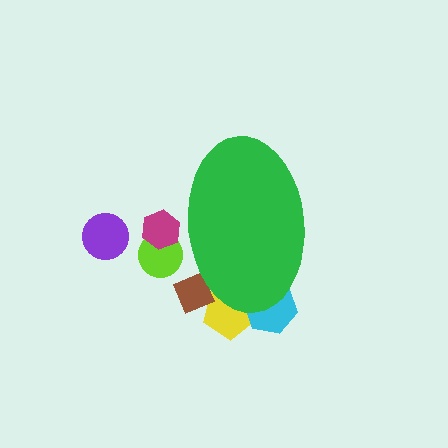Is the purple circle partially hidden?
No, the purple circle is fully visible.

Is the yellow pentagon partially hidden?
Yes, the yellow pentagon is partially hidden behind the green ellipse.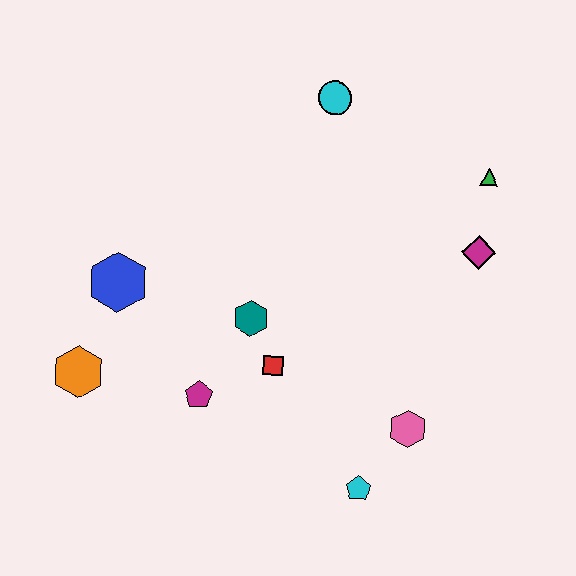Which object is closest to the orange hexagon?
The blue hexagon is closest to the orange hexagon.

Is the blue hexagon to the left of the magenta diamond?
Yes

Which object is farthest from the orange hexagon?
The green triangle is farthest from the orange hexagon.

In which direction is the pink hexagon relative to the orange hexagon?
The pink hexagon is to the right of the orange hexagon.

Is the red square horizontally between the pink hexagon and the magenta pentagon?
Yes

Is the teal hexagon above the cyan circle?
No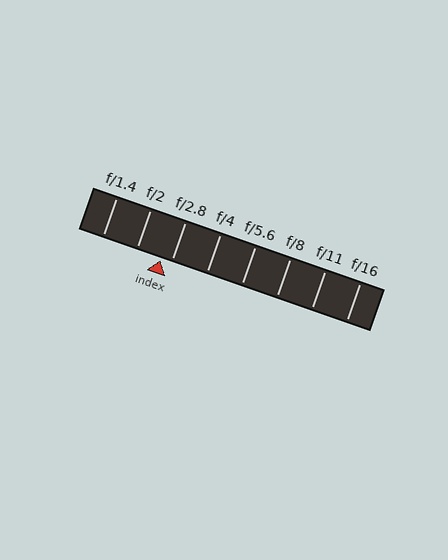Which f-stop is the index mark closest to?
The index mark is closest to f/2.8.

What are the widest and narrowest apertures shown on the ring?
The widest aperture shown is f/1.4 and the narrowest is f/16.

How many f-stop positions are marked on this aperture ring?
There are 8 f-stop positions marked.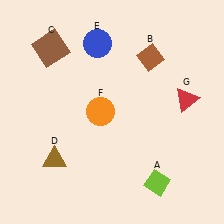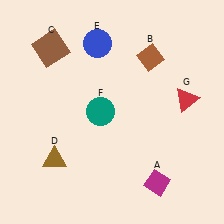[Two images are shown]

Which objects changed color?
A changed from lime to magenta. F changed from orange to teal.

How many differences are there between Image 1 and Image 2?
There are 2 differences between the two images.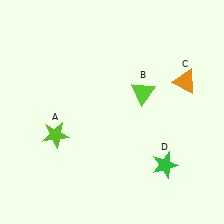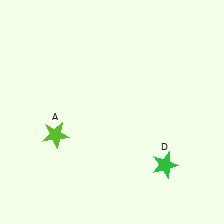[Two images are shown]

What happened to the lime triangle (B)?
The lime triangle (B) was removed in Image 2. It was in the top-right area of Image 1.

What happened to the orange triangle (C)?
The orange triangle (C) was removed in Image 2. It was in the top-right area of Image 1.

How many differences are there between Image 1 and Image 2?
There are 2 differences between the two images.